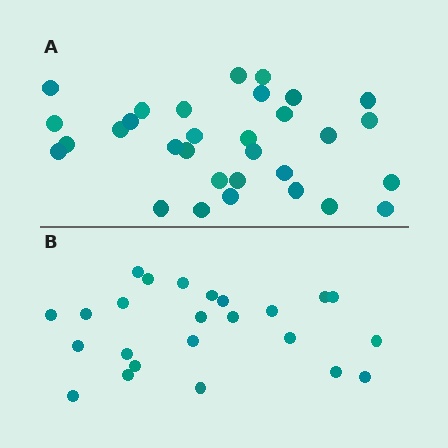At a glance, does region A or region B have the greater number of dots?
Region A (the top region) has more dots.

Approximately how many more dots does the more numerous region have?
Region A has roughly 8 or so more dots than region B.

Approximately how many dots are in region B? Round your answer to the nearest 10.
About 20 dots. (The exact count is 24, which rounds to 20.)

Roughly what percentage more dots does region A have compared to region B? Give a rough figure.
About 30% more.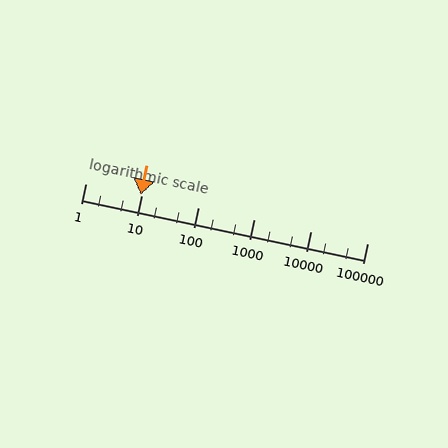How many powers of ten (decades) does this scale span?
The scale spans 5 decades, from 1 to 100000.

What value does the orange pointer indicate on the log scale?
The pointer indicates approximately 9.5.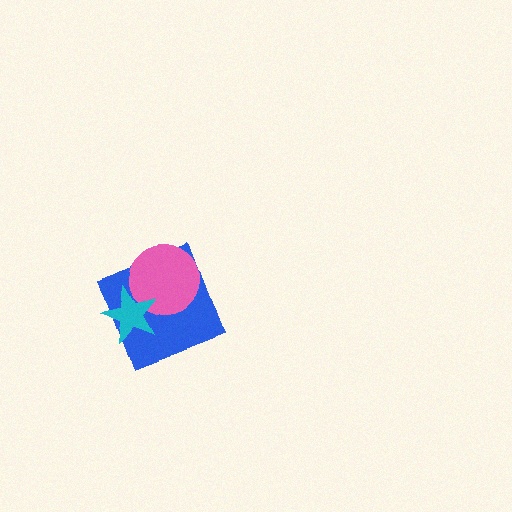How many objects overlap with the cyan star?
2 objects overlap with the cyan star.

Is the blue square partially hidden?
Yes, it is partially covered by another shape.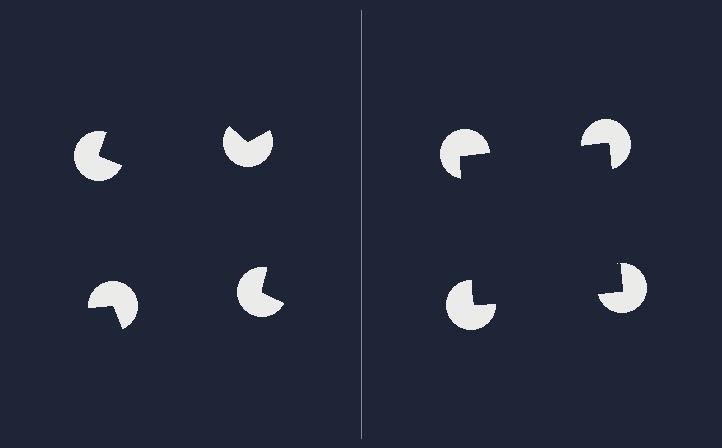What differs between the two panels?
The pac-man discs are positioned identically on both sides; only the wedge orientations differ. On the right they align to a square; on the left they are misaligned.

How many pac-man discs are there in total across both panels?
8 — 4 on each side.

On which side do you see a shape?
An illusory square appears on the right side. On the left side the wedge cuts are rotated, so no coherent shape forms.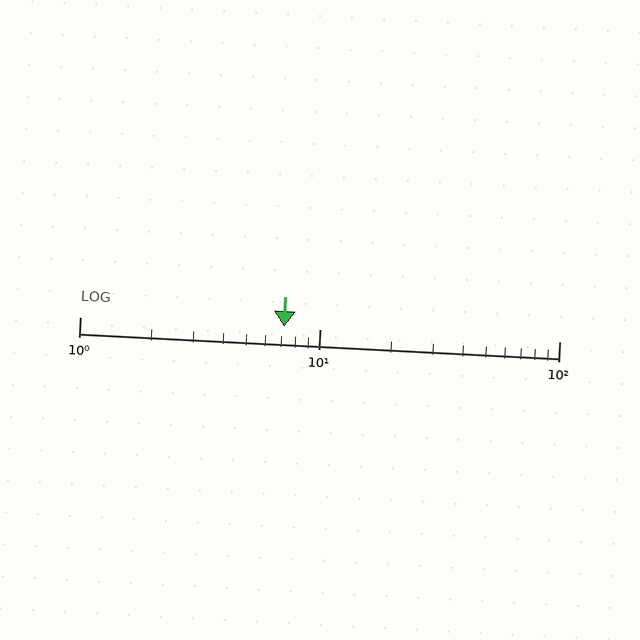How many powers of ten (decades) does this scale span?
The scale spans 2 decades, from 1 to 100.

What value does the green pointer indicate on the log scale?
The pointer indicates approximately 7.1.